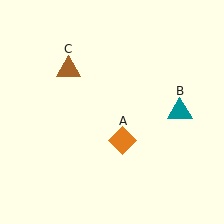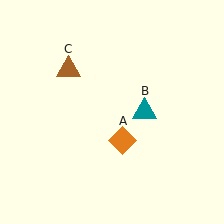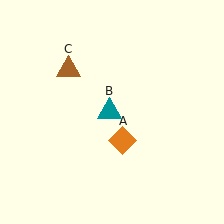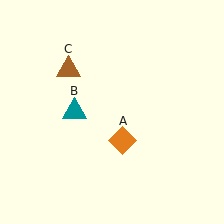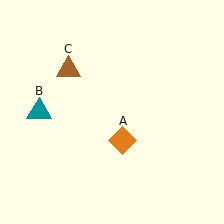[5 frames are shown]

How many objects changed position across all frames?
1 object changed position: teal triangle (object B).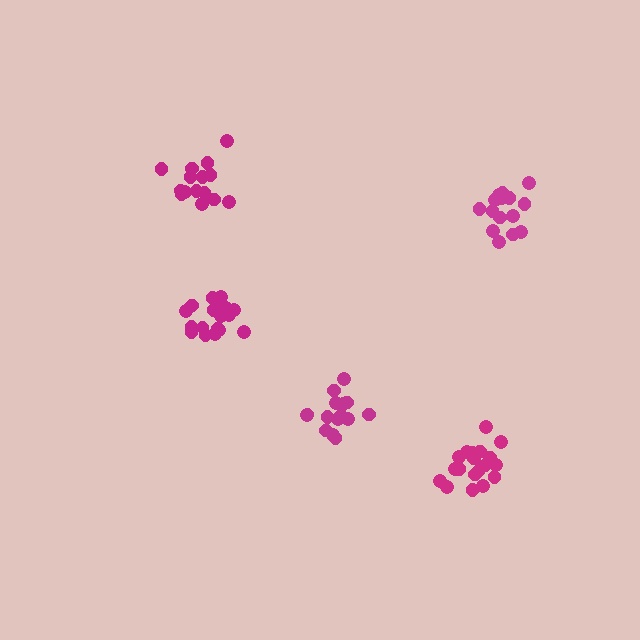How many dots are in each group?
Group 1: 15 dots, Group 2: 15 dots, Group 3: 19 dots, Group 4: 15 dots, Group 5: 19 dots (83 total).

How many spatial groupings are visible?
There are 5 spatial groupings.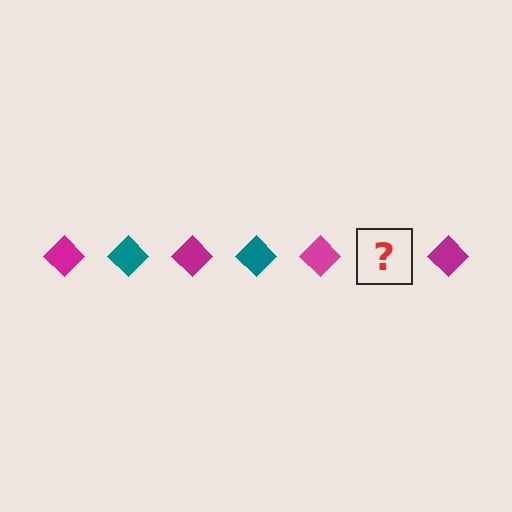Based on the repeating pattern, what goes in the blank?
The blank should be a teal diamond.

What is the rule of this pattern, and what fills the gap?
The rule is that the pattern cycles through magenta, teal diamonds. The gap should be filled with a teal diamond.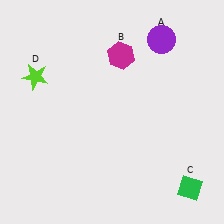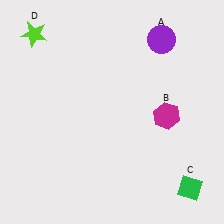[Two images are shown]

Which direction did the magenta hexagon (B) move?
The magenta hexagon (B) moved down.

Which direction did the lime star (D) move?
The lime star (D) moved up.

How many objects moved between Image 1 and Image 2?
2 objects moved between the two images.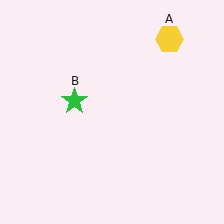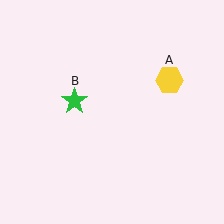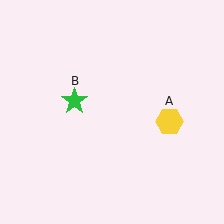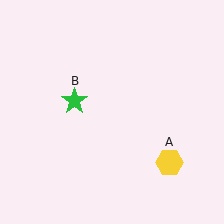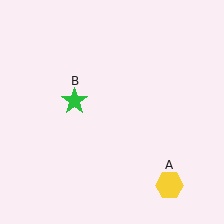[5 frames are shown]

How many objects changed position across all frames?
1 object changed position: yellow hexagon (object A).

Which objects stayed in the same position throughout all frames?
Green star (object B) remained stationary.